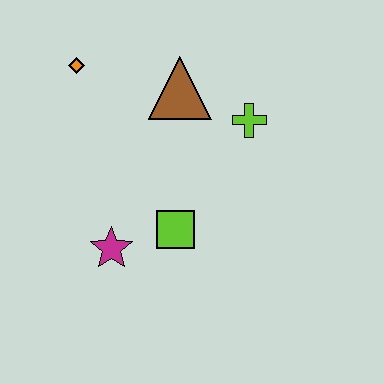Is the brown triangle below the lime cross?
No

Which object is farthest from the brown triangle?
The magenta star is farthest from the brown triangle.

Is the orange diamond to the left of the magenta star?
Yes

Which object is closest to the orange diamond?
The brown triangle is closest to the orange diamond.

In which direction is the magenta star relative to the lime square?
The magenta star is to the left of the lime square.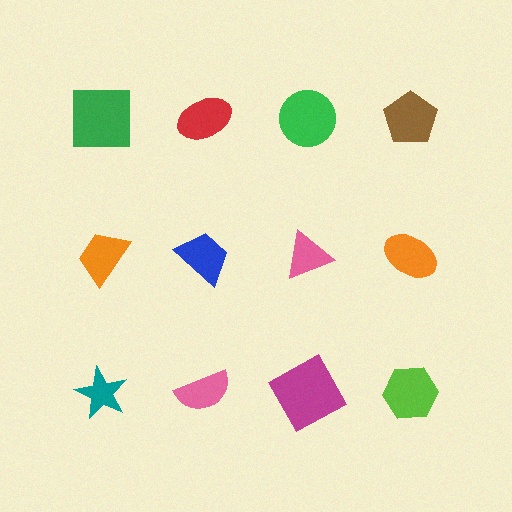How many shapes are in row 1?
4 shapes.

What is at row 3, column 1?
A teal star.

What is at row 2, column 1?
An orange trapezoid.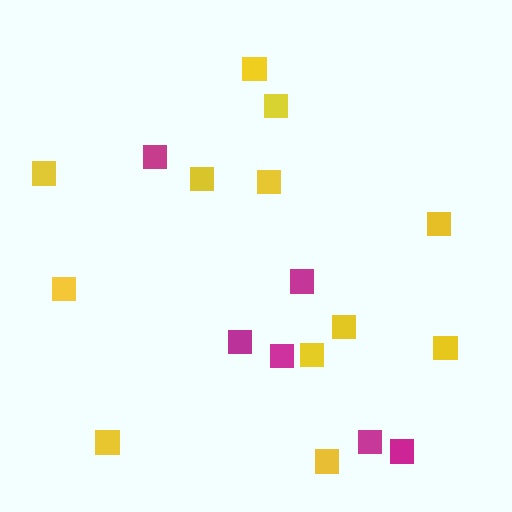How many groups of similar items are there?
There are 2 groups: one group of magenta squares (6) and one group of yellow squares (12).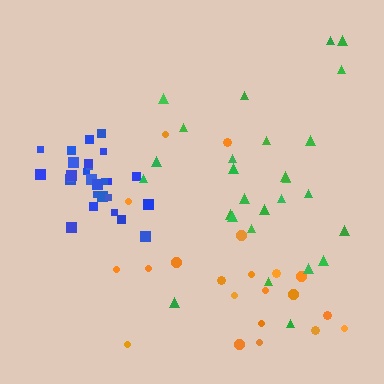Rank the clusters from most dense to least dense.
blue, green, orange.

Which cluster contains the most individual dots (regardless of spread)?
Blue (27).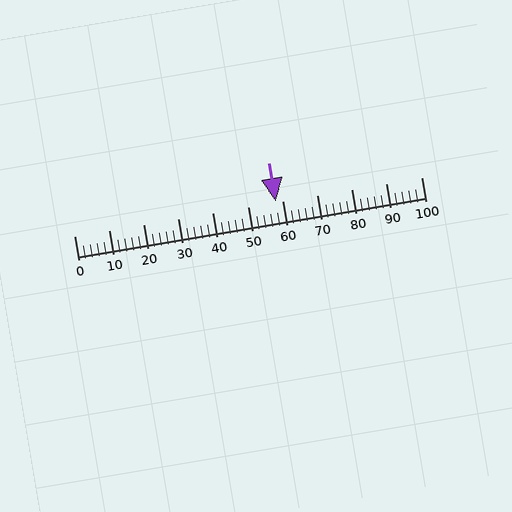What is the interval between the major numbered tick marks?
The major tick marks are spaced 10 units apart.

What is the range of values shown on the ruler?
The ruler shows values from 0 to 100.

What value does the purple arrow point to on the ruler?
The purple arrow points to approximately 58.